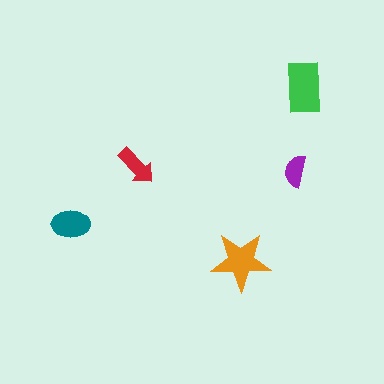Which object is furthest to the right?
The green rectangle is rightmost.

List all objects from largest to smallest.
The green rectangle, the orange star, the teal ellipse, the red arrow, the purple semicircle.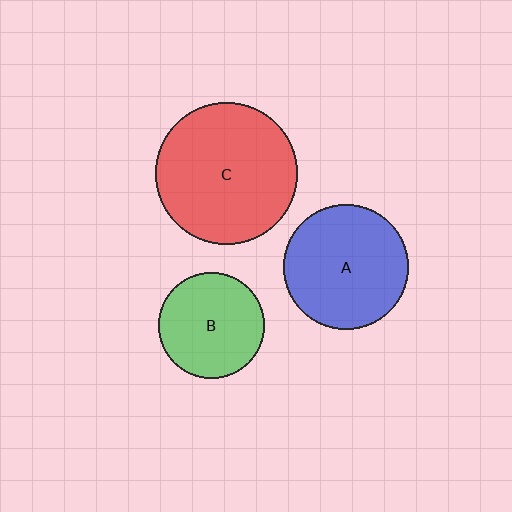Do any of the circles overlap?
No, none of the circles overlap.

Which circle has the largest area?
Circle C (red).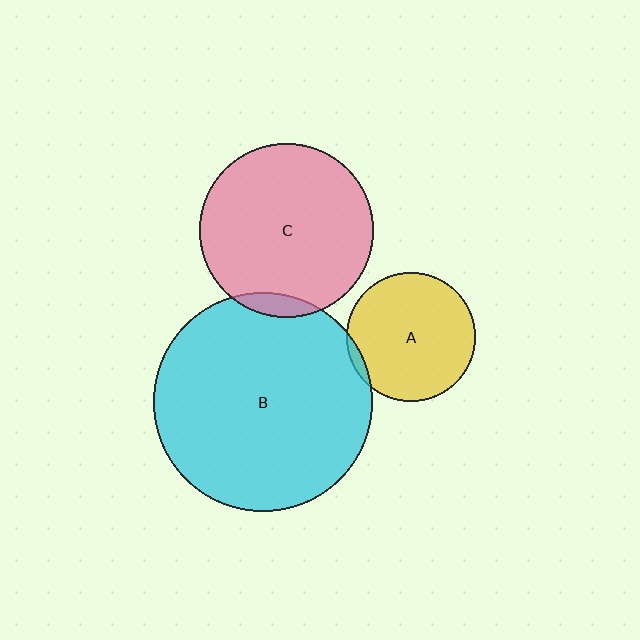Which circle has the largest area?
Circle B (cyan).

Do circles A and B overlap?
Yes.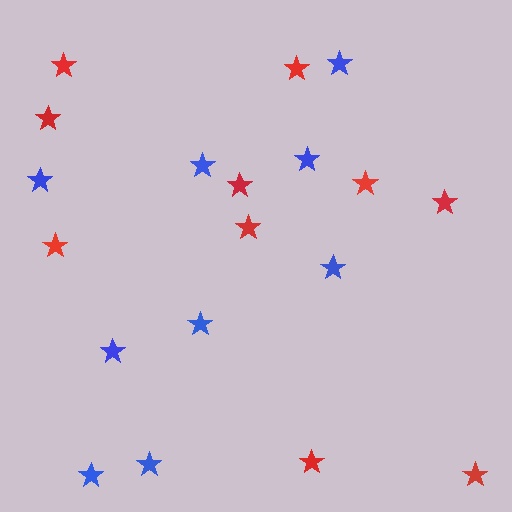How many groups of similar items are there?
There are 2 groups: one group of blue stars (9) and one group of red stars (10).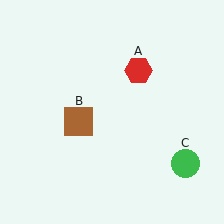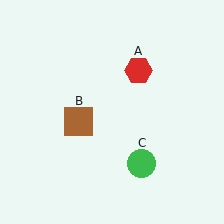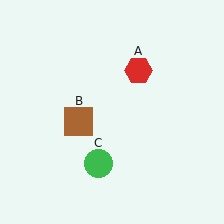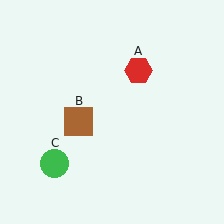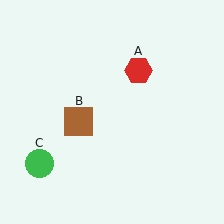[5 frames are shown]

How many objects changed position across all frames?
1 object changed position: green circle (object C).